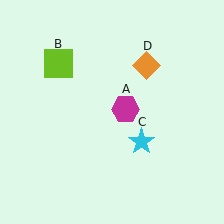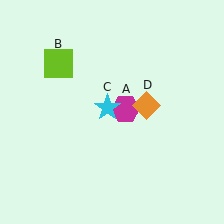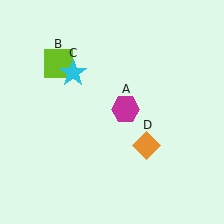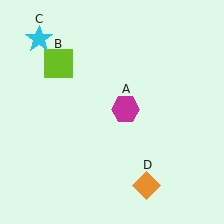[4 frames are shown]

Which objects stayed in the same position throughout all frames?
Magenta hexagon (object A) and lime square (object B) remained stationary.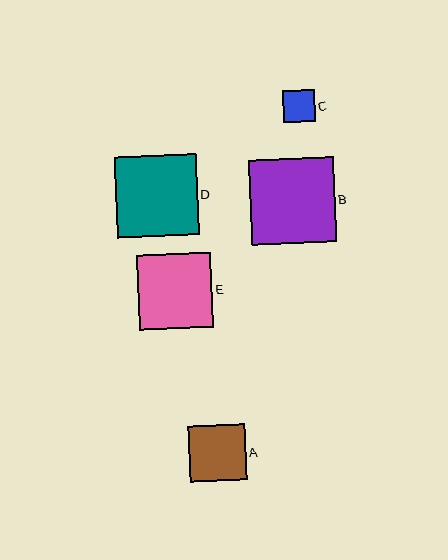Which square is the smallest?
Square C is the smallest with a size of approximately 32 pixels.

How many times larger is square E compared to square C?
Square E is approximately 2.3 times the size of square C.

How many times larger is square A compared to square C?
Square A is approximately 1.8 times the size of square C.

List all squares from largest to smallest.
From largest to smallest: B, D, E, A, C.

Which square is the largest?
Square B is the largest with a size of approximately 85 pixels.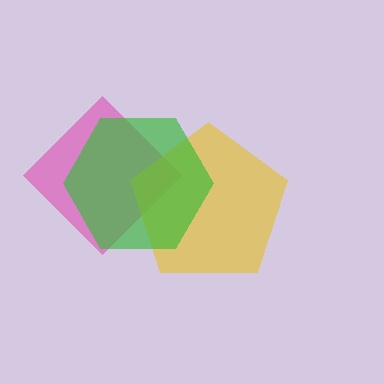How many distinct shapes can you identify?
There are 3 distinct shapes: a pink diamond, a yellow pentagon, a green hexagon.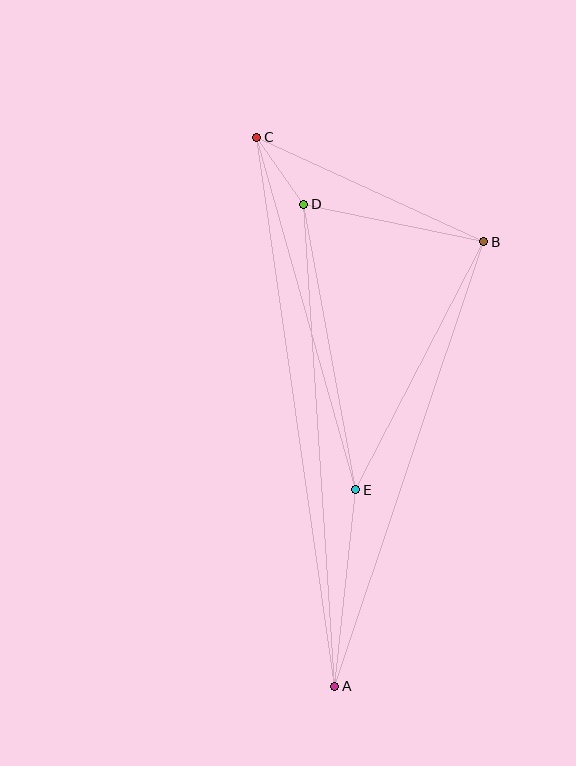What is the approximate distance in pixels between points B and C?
The distance between B and C is approximately 250 pixels.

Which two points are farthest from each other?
Points A and C are farthest from each other.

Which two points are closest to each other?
Points C and D are closest to each other.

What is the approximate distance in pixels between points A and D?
The distance between A and D is approximately 483 pixels.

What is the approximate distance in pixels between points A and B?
The distance between A and B is approximately 469 pixels.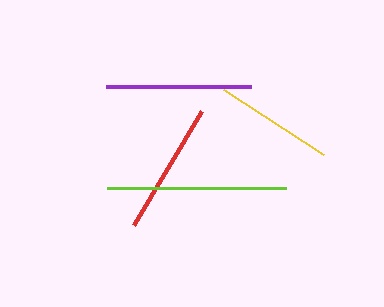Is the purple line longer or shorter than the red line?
The purple line is longer than the red line.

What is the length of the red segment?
The red segment is approximately 132 pixels long.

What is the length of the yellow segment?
The yellow segment is approximately 119 pixels long.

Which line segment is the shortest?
The yellow line is the shortest at approximately 119 pixels.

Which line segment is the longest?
The lime line is the longest at approximately 179 pixels.